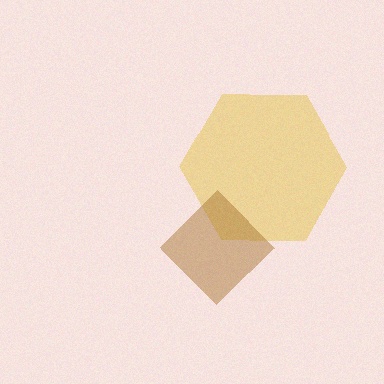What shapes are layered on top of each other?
The layered shapes are: a yellow hexagon, a brown diamond.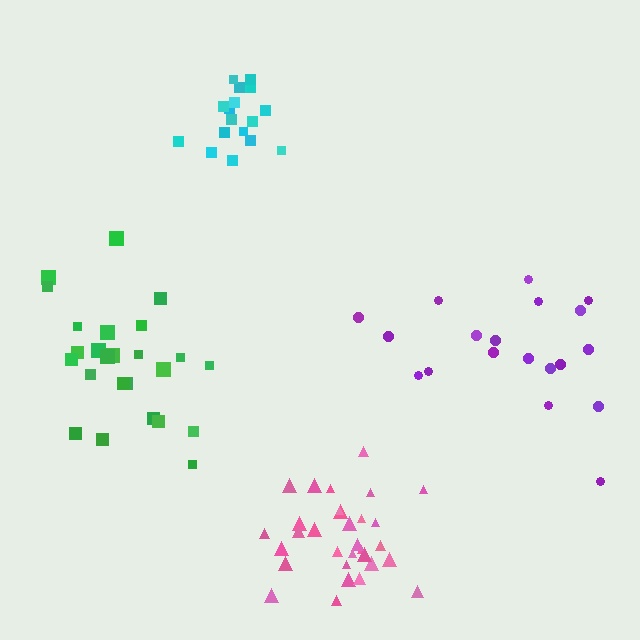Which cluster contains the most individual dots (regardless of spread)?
Pink (31).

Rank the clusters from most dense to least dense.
pink, cyan, green, purple.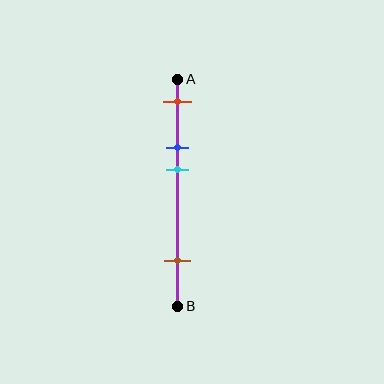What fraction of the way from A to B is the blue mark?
The blue mark is approximately 30% (0.3) of the way from A to B.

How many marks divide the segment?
There are 4 marks dividing the segment.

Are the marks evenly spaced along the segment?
No, the marks are not evenly spaced.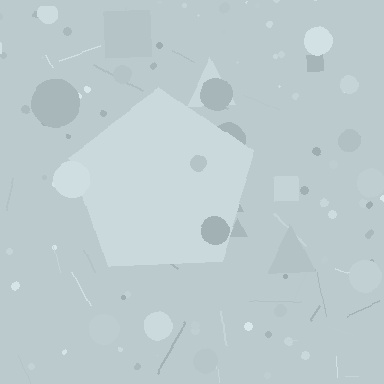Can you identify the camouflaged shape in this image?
The camouflaged shape is a pentagon.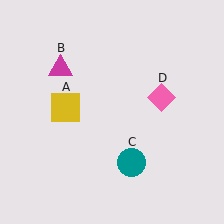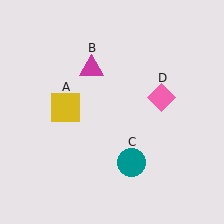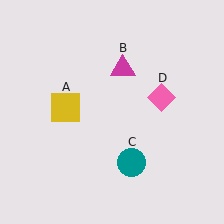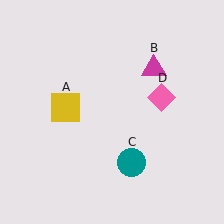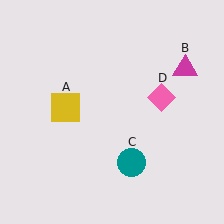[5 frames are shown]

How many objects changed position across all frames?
1 object changed position: magenta triangle (object B).